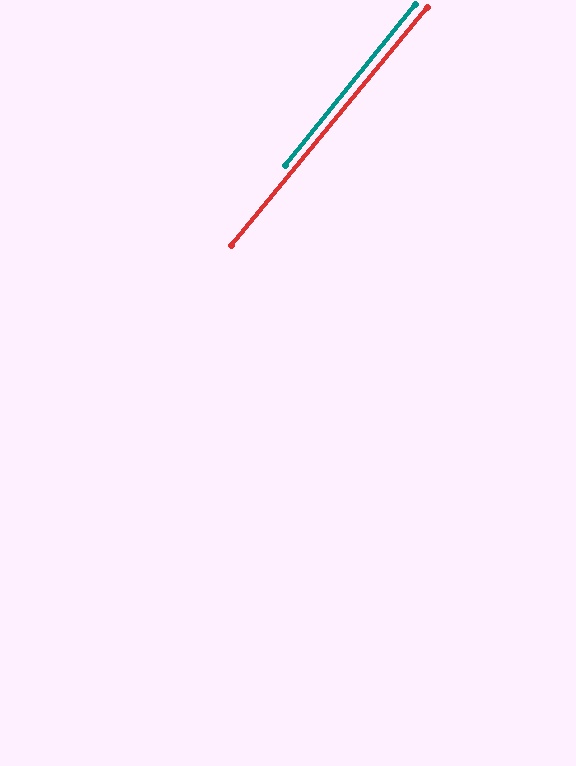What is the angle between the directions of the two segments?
Approximately 1 degree.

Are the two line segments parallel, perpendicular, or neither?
Parallel — their directions differ by only 0.7°.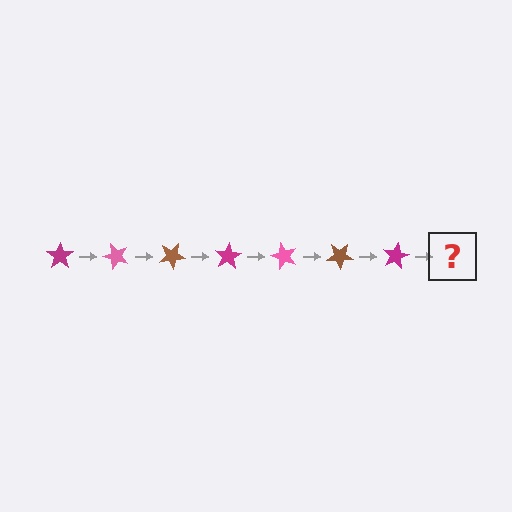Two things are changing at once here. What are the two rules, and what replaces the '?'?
The two rules are that it rotates 50 degrees each step and the color cycles through magenta, pink, and brown. The '?' should be a pink star, rotated 350 degrees from the start.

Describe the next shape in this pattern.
It should be a pink star, rotated 350 degrees from the start.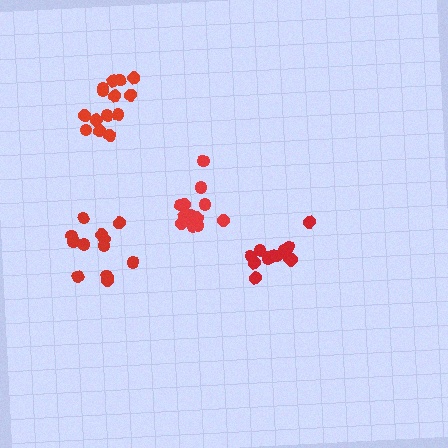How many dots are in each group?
Group 1: 14 dots, Group 2: 17 dots, Group 3: 12 dots, Group 4: 13 dots (56 total).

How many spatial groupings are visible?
There are 4 spatial groupings.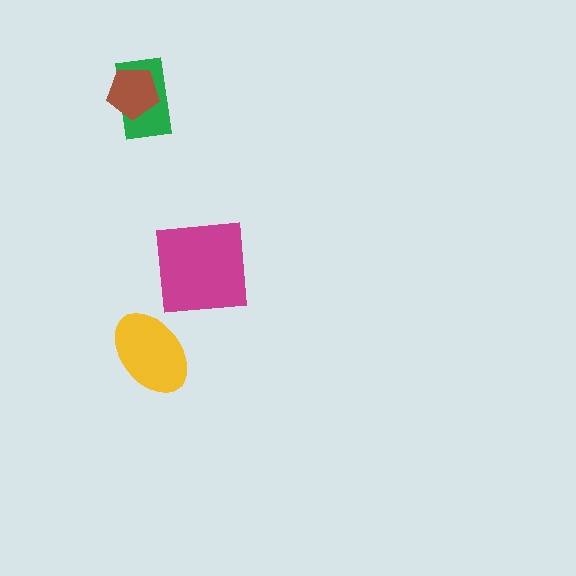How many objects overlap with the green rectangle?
1 object overlaps with the green rectangle.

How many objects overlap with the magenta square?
0 objects overlap with the magenta square.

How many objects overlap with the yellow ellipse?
0 objects overlap with the yellow ellipse.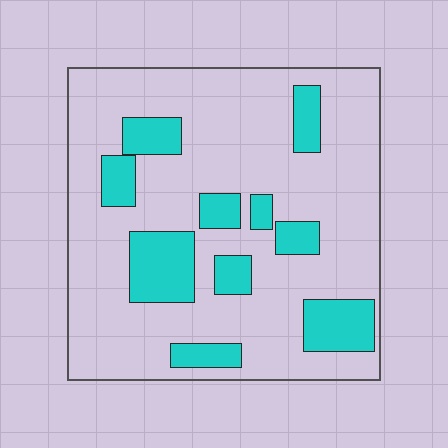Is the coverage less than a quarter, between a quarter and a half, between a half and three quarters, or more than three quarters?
Less than a quarter.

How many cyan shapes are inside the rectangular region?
10.